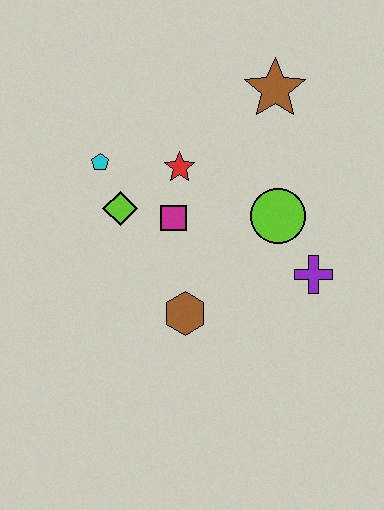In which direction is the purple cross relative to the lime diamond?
The purple cross is to the right of the lime diamond.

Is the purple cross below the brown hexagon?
No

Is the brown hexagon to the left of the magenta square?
No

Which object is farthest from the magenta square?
The brown star is farthest from the magenta square.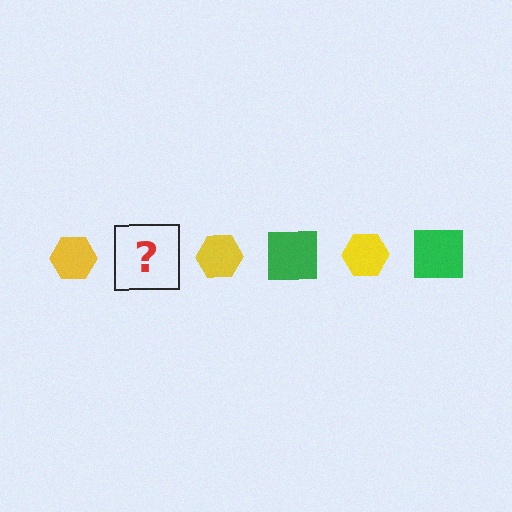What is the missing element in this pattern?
The missing element is a green square.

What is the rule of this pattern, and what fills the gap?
The rule is that the pattern alternates between yellow hexagon and green square. The gap should be filled with a green square.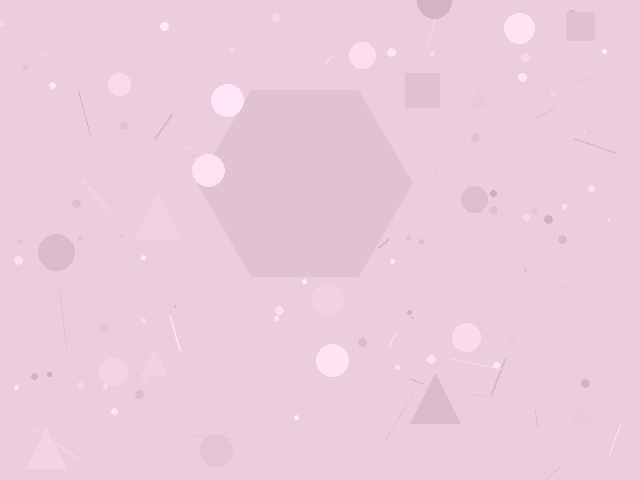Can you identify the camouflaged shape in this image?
The camouflaged shape is a hexagon.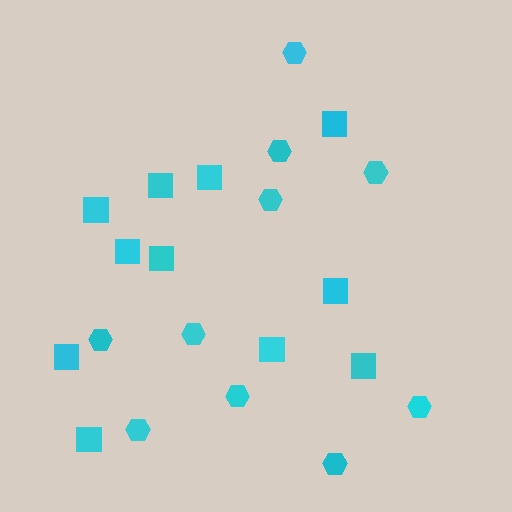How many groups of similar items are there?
There are 2 groups: one group of squares (11) and one group of hexagons (10).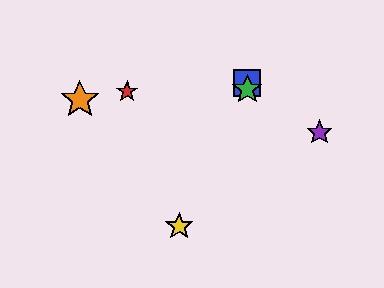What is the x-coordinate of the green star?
The green star is at x≈247.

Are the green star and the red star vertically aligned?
No, the green star is at x≈247 and the red star is at x≈127.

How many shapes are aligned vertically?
2 shapes (the blue square, the green star) are aligned vertically.